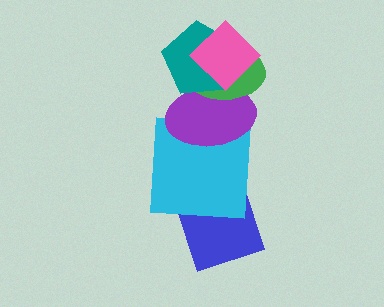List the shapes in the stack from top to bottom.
From top to bottom: the pink diamond, the teal pentagon, the green ellipse, the purple ellipse, the cyan square, the blue diamond.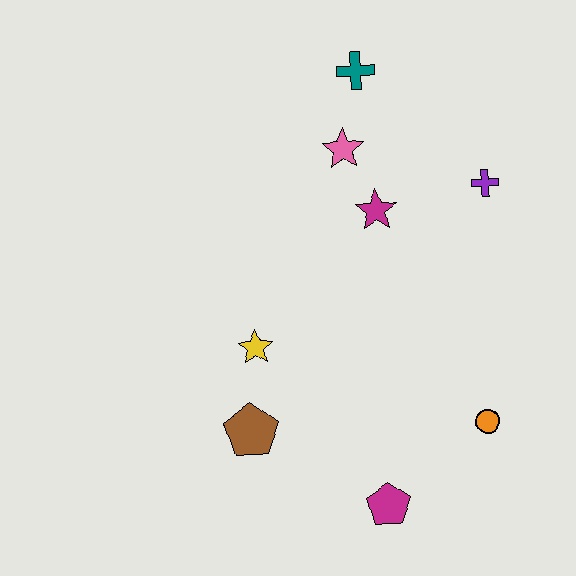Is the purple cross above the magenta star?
Yes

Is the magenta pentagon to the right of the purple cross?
No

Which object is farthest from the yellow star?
The teal cross is farthest from the yellow star.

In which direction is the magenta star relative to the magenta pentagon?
The magenta star is above the magenta pentagon.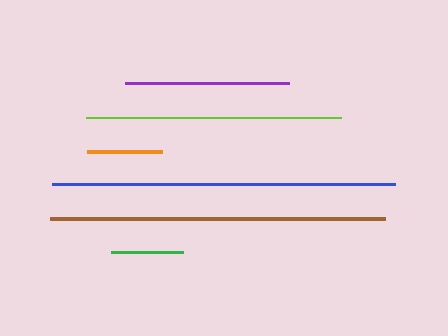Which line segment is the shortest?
The green line is the shortest at approximately 72 pixels.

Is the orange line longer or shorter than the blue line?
The blue line is longer than the orange line.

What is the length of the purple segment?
The purple segment is approximately 164 pixels long.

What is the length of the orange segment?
The orange segment is approximately 75 pixels long.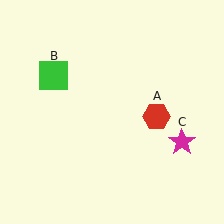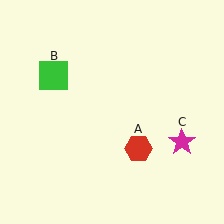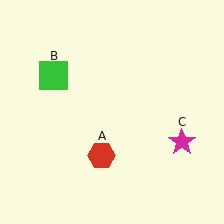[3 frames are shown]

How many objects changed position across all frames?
1 object changed position: red hexagon (object A).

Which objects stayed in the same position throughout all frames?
Green square (object B) and magenta star (object C) remained stationary.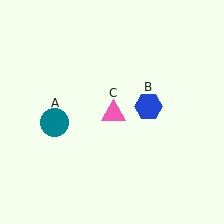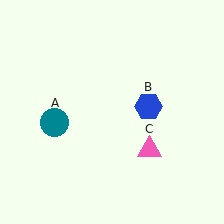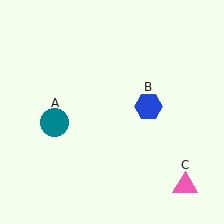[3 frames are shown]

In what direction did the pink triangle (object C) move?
The pink triangle (object C) moved down and to the right.